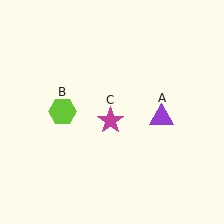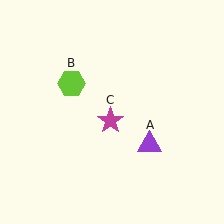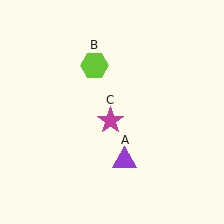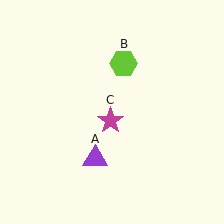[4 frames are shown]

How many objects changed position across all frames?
2 objects changed position: purple triangle (object A), lime hexagon (object B).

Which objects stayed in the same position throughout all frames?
Magenta star (object C) remained stationary.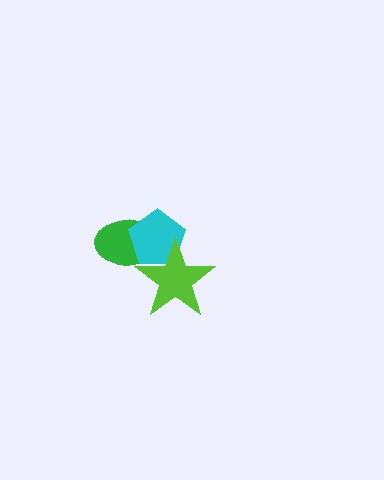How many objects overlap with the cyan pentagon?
2 objects overlap with the cyan pentagon.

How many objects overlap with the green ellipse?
2 objects overlap with the green ellipse.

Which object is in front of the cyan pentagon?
The lime star is in front of the cyan pentagon.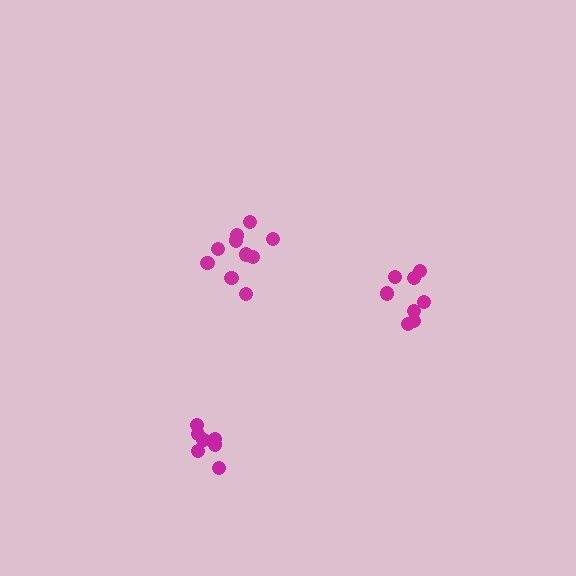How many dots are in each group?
Group 1: 10 dots, Group 2: 7 dots, Group 3: 8 dots (25 total).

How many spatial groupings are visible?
There are 3 spatial groupings.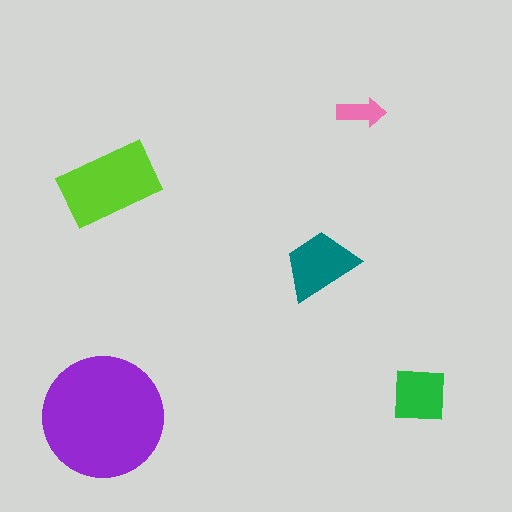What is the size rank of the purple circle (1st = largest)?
1st.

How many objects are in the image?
There are 5 objects in the image.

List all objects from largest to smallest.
The purple circle, the lime rectangle, the teal trapezoid, the green square, the pink arrow.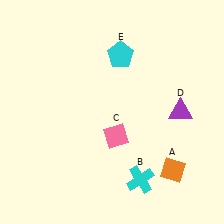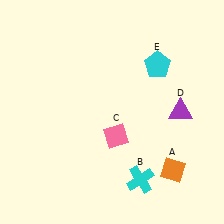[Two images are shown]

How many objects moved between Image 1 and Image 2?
1 object moved between the two images.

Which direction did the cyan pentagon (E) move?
The cyan pentagon (E) moved right.